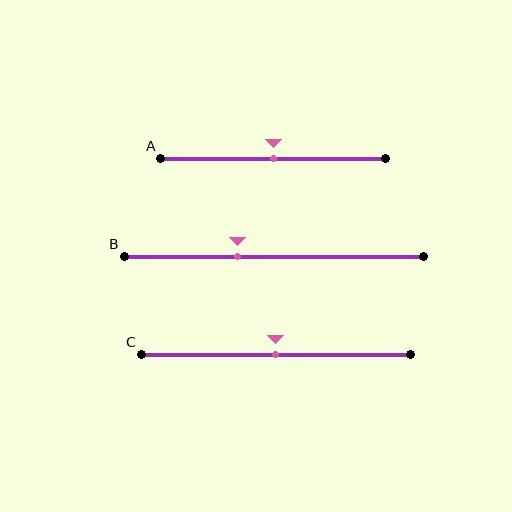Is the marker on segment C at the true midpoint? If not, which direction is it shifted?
Yes, the marker on segment C is at the true midpoint.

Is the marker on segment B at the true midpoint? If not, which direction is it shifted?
No, the marker on segment B is shifted to the left by about 12% of the segment length.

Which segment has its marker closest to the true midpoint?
Segment A has its marker closest to the true midpoint.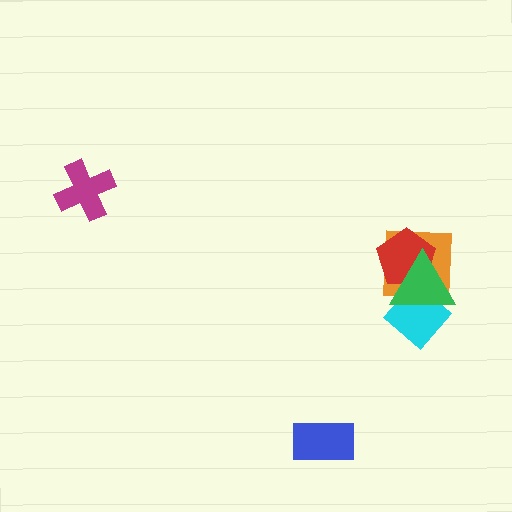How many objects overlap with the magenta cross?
0 objects overlap with the magenta cross.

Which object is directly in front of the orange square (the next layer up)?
The red pentagon is directly in front of the orange square.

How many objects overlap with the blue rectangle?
0 objects overlap with the blue rectangle.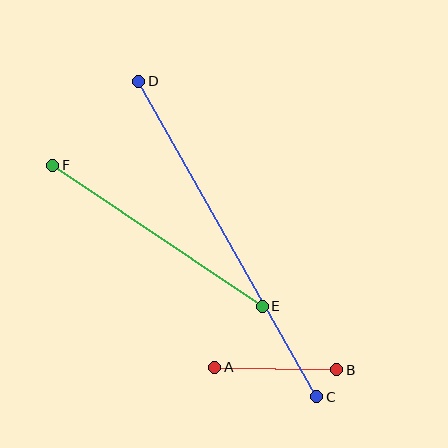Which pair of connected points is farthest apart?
Points C and D are farthest apart.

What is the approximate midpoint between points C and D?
The midpoint is at approximately (228, 239) pixels.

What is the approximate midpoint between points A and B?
The midpoint is at approximately (276, 369) pixels.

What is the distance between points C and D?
The distance is approximately 362 pixels.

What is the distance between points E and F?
The distance is approximately 253 pixels.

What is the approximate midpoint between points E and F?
The midpoint is at approximately (158, 236) pixels.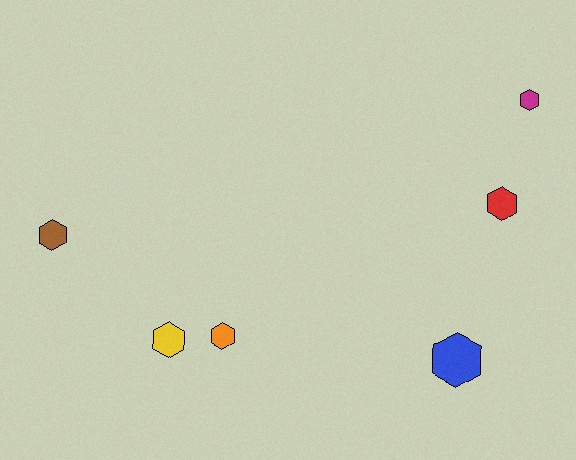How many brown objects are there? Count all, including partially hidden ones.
There is 1 brown object.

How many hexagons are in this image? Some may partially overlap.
There are 6 hexagons.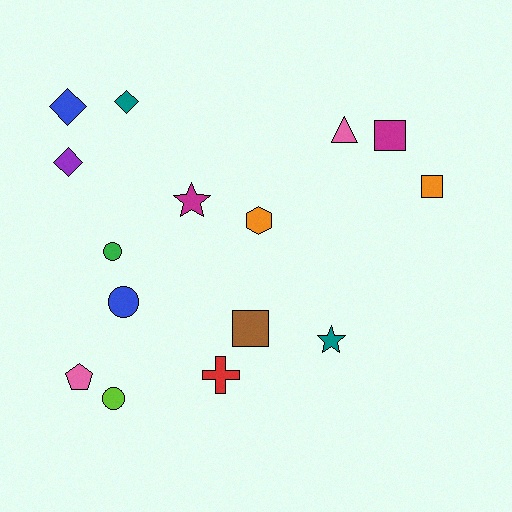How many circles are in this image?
There are 3 circles.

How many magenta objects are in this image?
There are 2 magenta objects.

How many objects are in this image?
There are 15 objects.